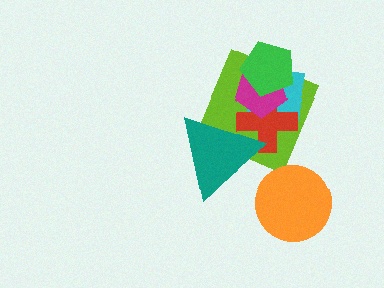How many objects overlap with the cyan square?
4 objects overlap with the cyan square.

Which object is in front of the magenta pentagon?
The green pentagon is in front of the magenta pentagon.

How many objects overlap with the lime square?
5 objects overlap with the lime square.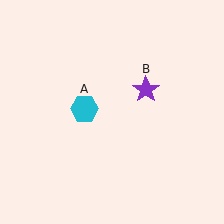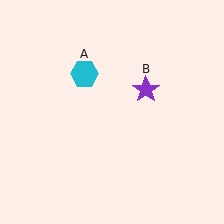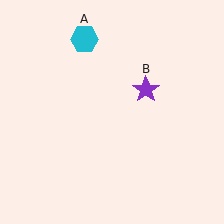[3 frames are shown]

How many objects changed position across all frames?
1 object changed position: cyan hexagon (object A).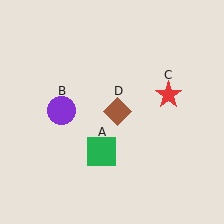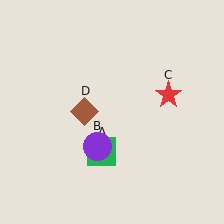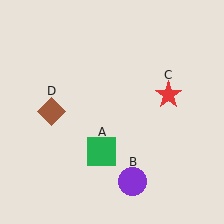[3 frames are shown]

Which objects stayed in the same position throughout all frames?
Green square (object A) and red star (object C) remained stationary.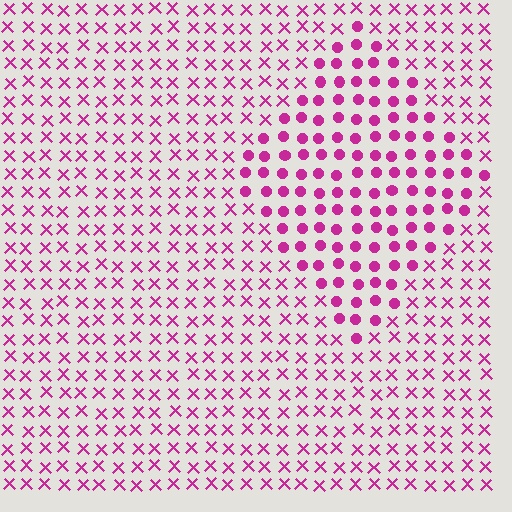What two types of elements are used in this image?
The image uses circles inside the diamond region and X marks outside it.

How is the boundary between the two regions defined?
The boundary is defined by a change in element shape: circles inside vs. X marks outside. All elements share the same color and spacing.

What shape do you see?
I see a diamond.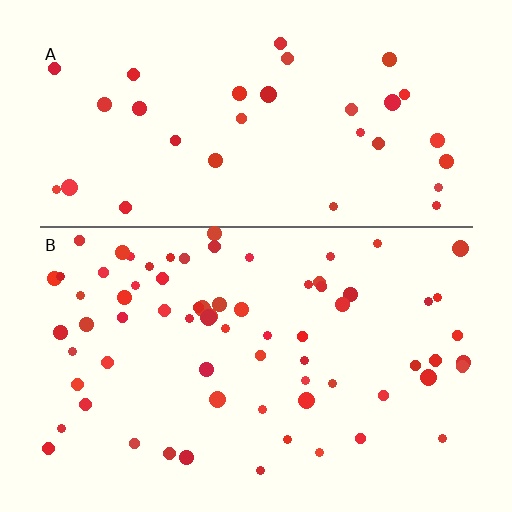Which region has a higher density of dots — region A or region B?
B (the bottom).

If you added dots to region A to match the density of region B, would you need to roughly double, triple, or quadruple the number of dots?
Approximately double.